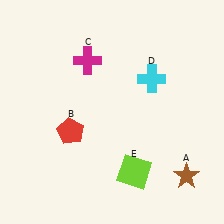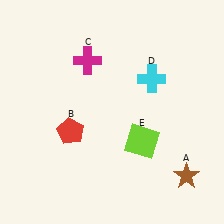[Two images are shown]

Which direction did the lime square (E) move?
The lime square (E) moved up.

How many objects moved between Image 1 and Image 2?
1 object moved between the two images.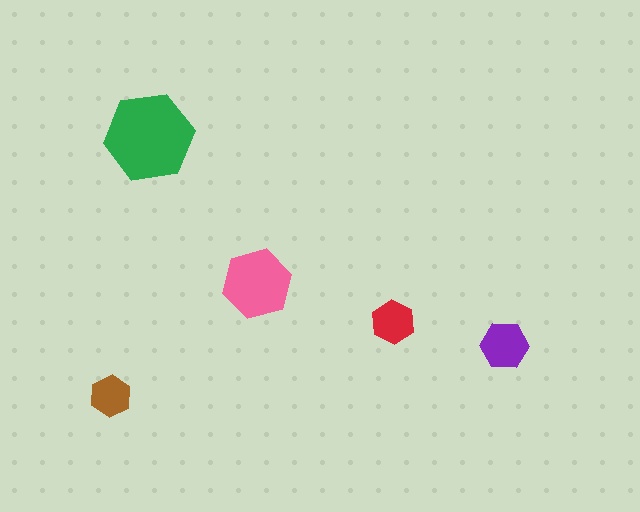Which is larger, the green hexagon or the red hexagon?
The green one.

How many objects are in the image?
There are 5 objects in the image.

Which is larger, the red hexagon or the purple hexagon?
The purple one.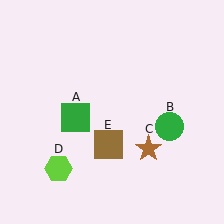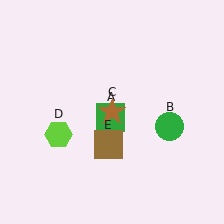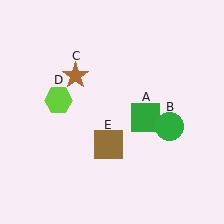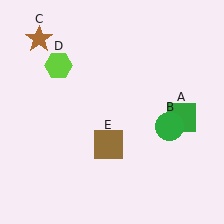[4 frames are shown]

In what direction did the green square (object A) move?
The green square (object A) moved right.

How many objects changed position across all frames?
3 objects changed position: green square (object A), brown star (object C), lime hexagon (object D).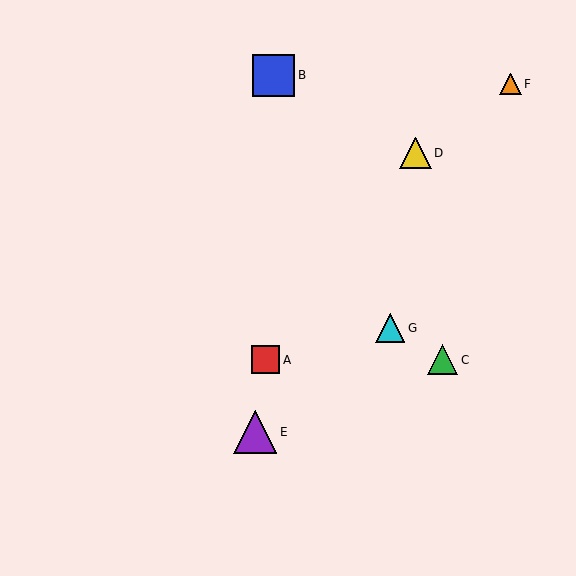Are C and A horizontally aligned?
Yes, both are at y≈360.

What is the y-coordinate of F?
Object F is at y≈84.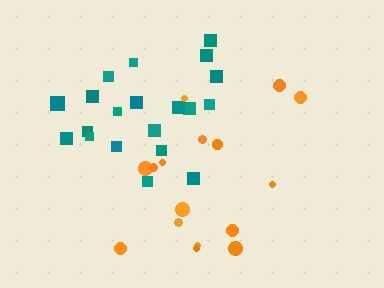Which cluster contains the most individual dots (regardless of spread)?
Teal (20).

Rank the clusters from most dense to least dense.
teal, orange.